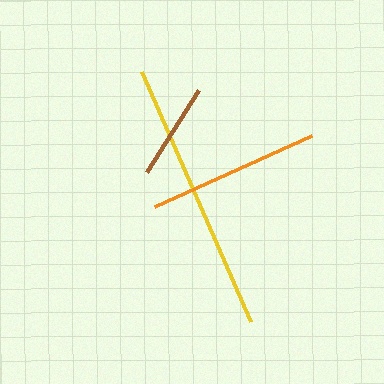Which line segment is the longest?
The yellow line is the longest at approximately 272 pixels.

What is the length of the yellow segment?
The yellow segment is approximately 272 pixels long.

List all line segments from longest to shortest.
From longest to shortest: yellow, orange, brown.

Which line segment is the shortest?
The brown line is the shortest at approximately 97 pixels.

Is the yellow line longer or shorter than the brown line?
The yellow line is longer than the brown line.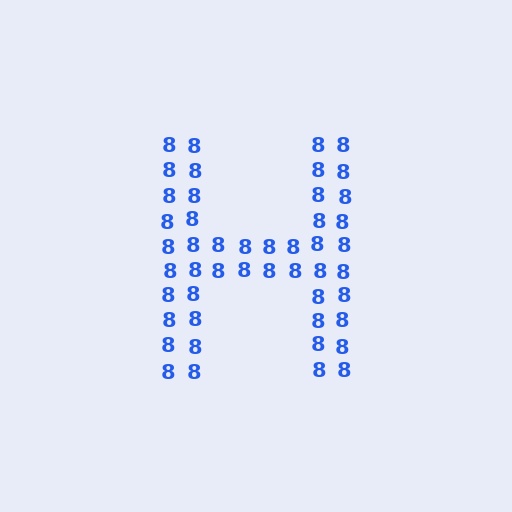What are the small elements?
The small elements are digit 8's.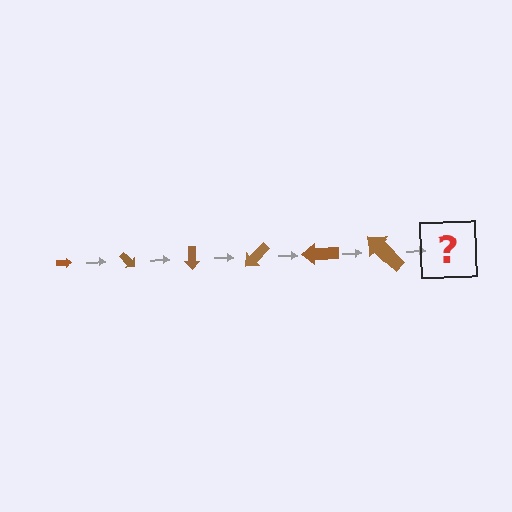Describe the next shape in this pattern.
It should be an arrow, larger than the previous one and rotated 270 degrees from the start.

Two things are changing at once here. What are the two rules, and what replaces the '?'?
The two rules are that the arrow grows larger each step and it rotates 45 degrees each step. The '?' should be an arrow, larger than the previous one and rotated 270 degrees from the start.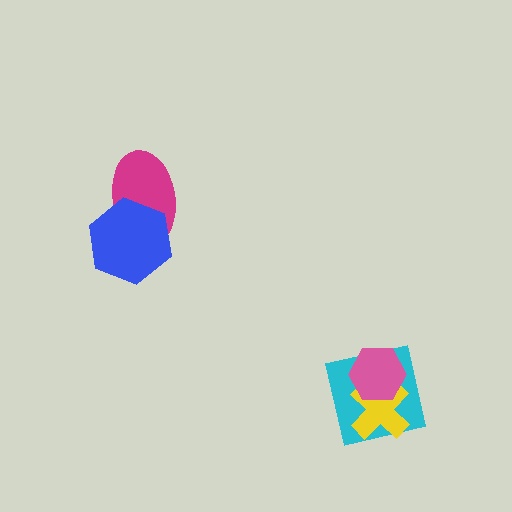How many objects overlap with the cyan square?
2 objects overlap with the cyan square.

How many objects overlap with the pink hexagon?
2 objects overlap with the pink hexagon.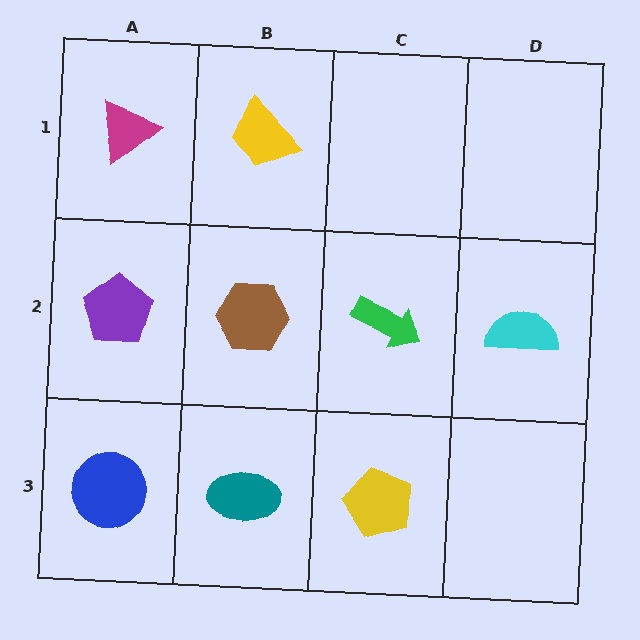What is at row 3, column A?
A blue circle.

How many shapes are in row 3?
3 shapes.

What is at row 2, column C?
A green arrow.